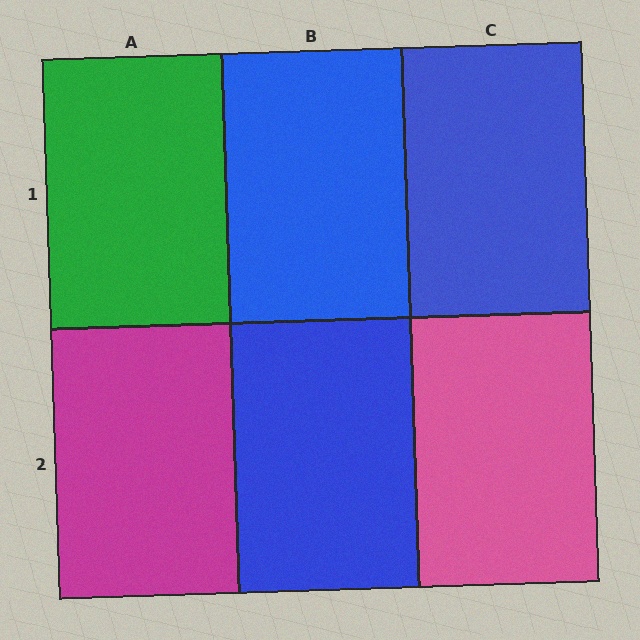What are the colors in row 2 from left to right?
Magenta, blue, pink.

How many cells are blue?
3 cells are blue.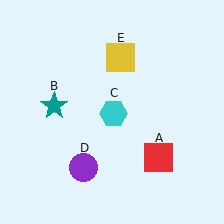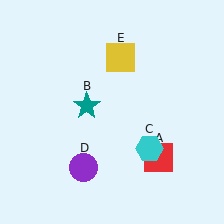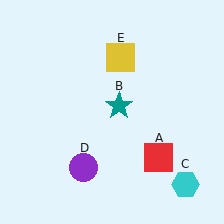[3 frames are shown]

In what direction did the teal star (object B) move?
The teal star (object B) moved right.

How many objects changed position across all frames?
2 objects changed position: teal star (object B), cyan hexagon (object C).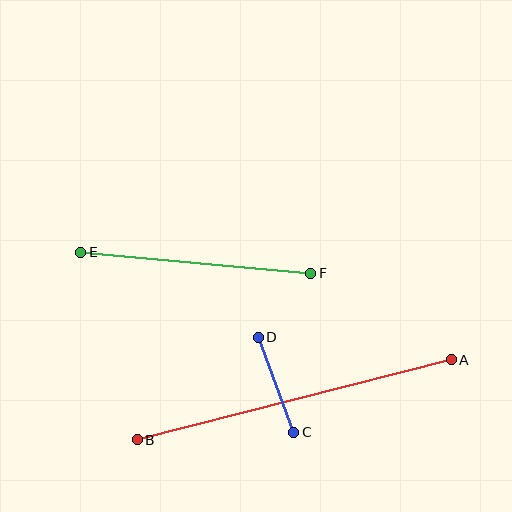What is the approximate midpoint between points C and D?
The midpoint is at approximately (276, 385) pixels.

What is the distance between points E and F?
The distance is approximately 231 pixels.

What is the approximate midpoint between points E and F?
The midpoint is at approximately (196, 263) pixels.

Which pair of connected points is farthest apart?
Points A and B are farthest apart.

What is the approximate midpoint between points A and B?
The midpoint is at approximately (294, 400) pixels.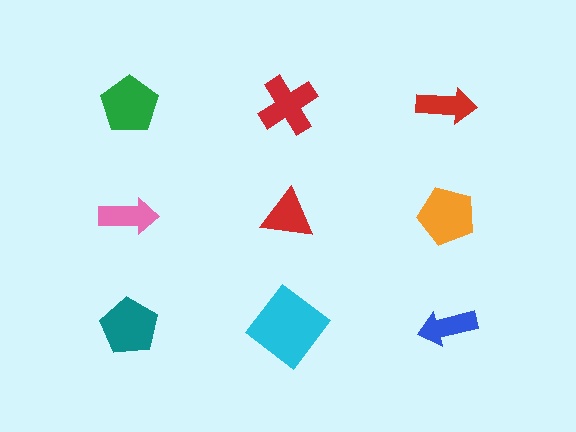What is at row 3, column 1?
A teal pentagon.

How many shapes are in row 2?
3 shapes.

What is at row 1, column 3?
A red arrow.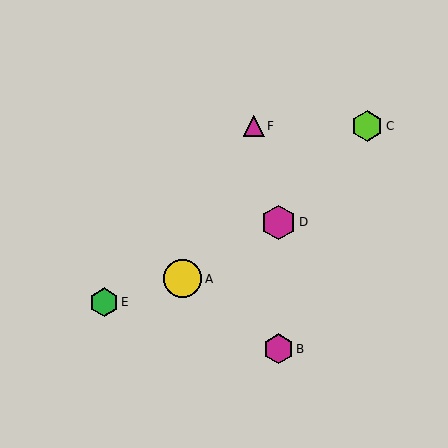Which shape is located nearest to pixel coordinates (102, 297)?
The green hexagon (labeled E) at (104, 302) is nearest to that location.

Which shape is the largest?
The yellow circle (labeled A) is the largest.